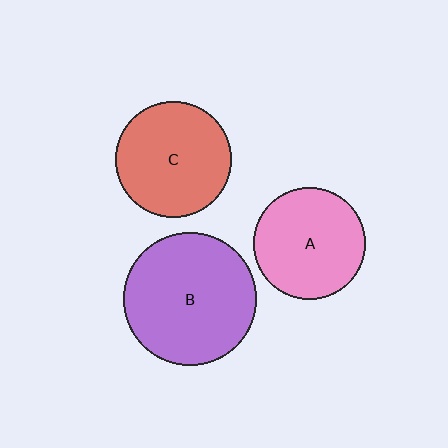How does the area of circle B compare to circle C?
Approximately 1.3 times.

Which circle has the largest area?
Circle B (purple).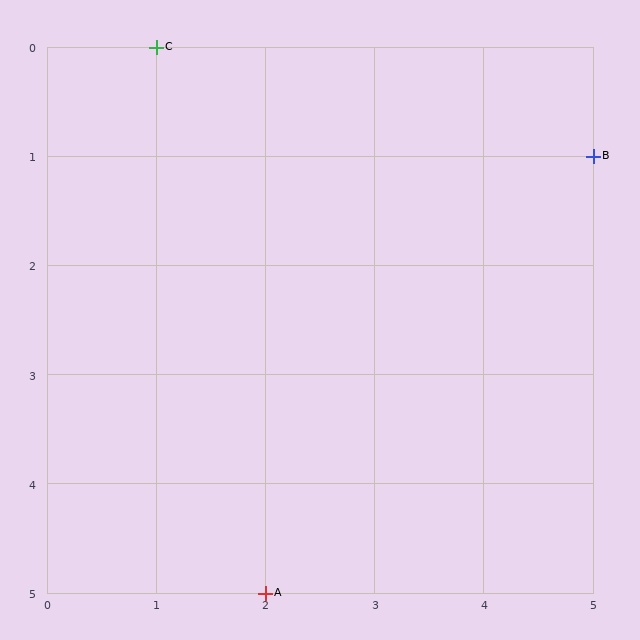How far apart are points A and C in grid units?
Points A and C are 1 column and 5 rows apart (about 5.1 grid units diagonally).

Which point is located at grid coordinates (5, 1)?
Point B is at (5, 1).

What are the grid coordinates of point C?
Point C is at grid coordinates (1, 0).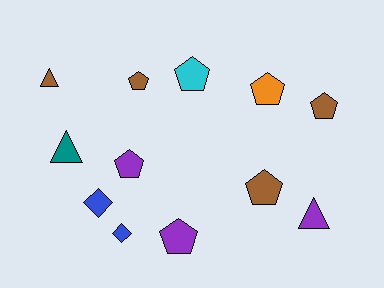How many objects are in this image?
There are 12 objects.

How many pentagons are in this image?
There are 7 pentagons.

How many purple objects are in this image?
There are 3 purple objects.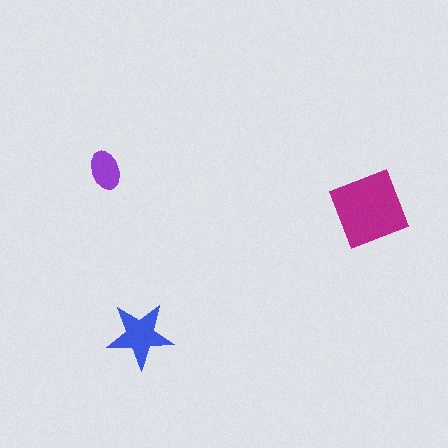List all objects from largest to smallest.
The magenta diamond, the blue star, the purple ellipse.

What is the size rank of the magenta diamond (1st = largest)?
1st.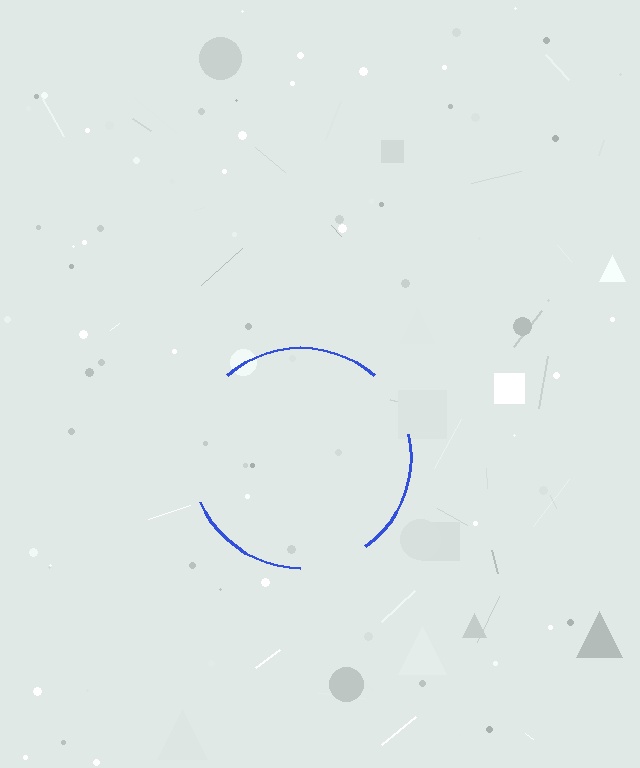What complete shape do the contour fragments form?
The contour fragments form a circle.